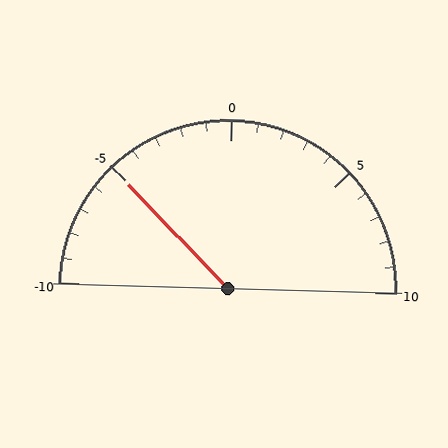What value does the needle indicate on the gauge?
The needle indicates approximately -5.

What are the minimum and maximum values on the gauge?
The gauge ranges from -10 to 10.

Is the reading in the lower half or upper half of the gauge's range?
The reading is in the lower half of the range (-10 to 10).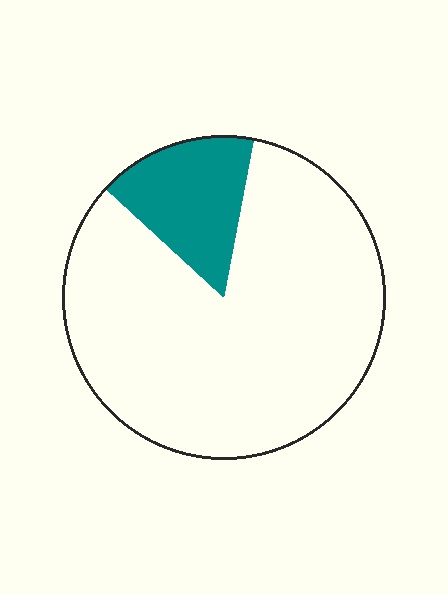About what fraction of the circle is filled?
About one sixth (1/6).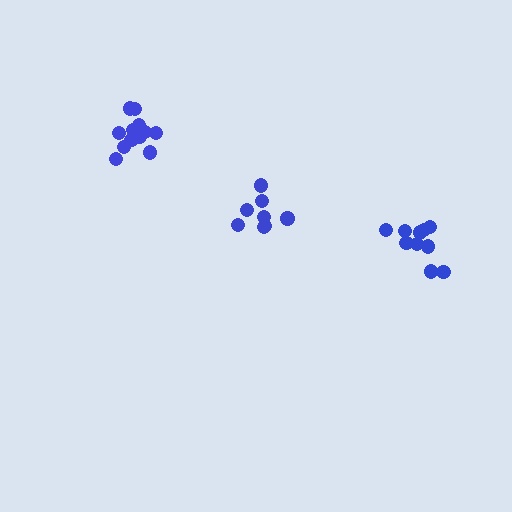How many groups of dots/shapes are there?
There are 3 groups.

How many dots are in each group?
Group 1: 13 dots, Group 2: 10 dots, Group 3: 8 dots (31 total).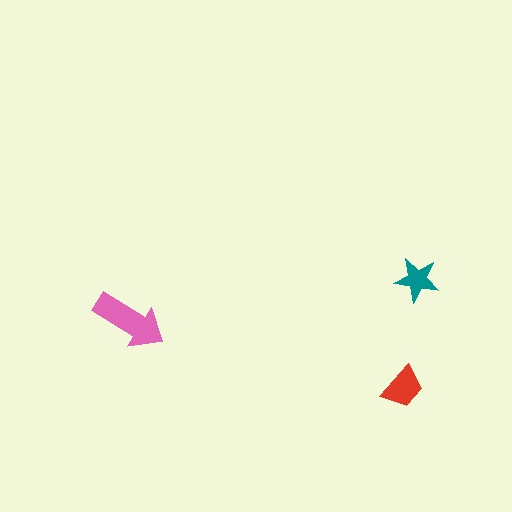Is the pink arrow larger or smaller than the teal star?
Larger.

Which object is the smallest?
The teal star.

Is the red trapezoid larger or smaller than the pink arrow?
Smaller.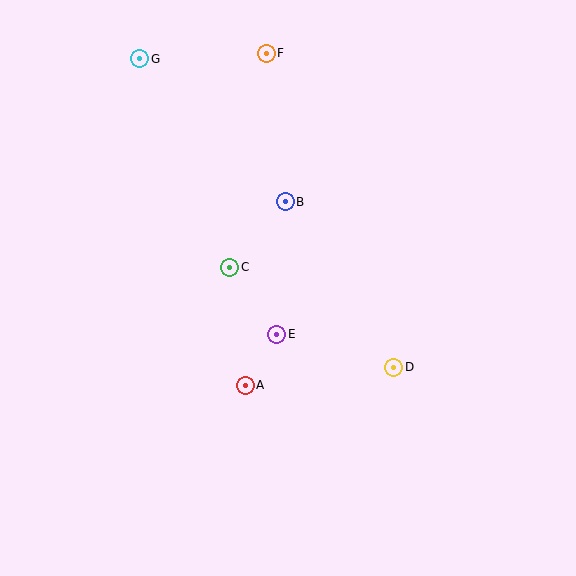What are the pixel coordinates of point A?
Point A is at (245, 385).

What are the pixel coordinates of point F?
Point F is at (266, 53).